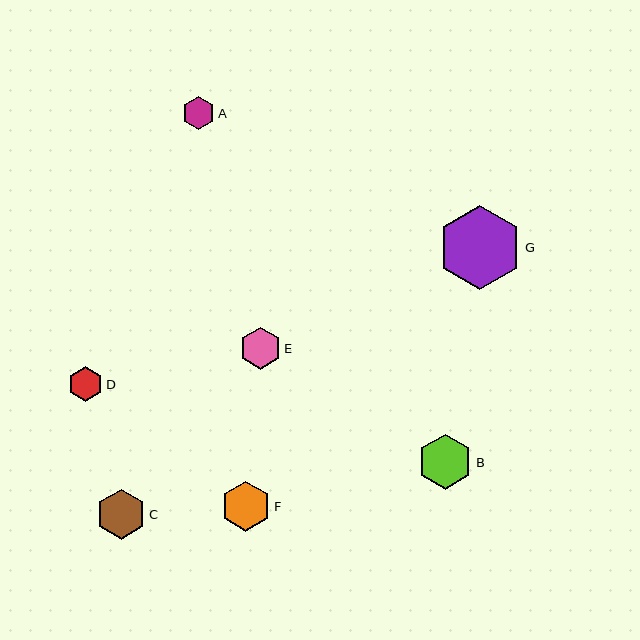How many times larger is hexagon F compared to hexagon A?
Hexagon F is approximately 1.5 times the size of hexagon A.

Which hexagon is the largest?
Hexagon G is the largest with a size of approximately 84 pixels.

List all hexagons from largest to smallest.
From largest to smallest: G, B, F, C, E, D, A.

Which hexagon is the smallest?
Hexagon A is the smallest with a size of approximately 33 pixels.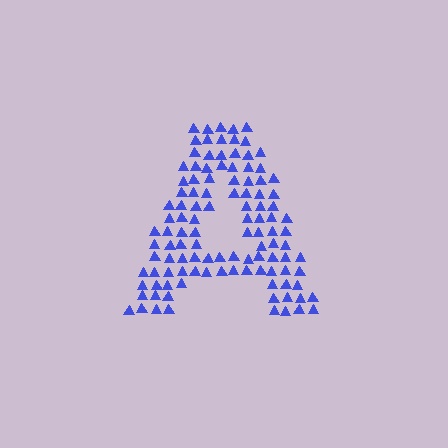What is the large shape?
The large shape is the letter A.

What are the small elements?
The small elements are triangles.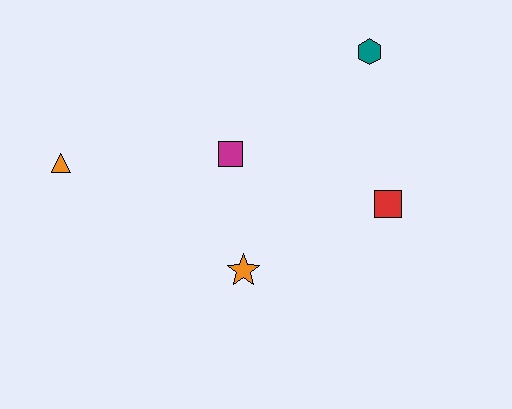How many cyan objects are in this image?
There are no cyan objects.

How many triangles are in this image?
There is 1 triangle.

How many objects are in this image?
There are 5 objects.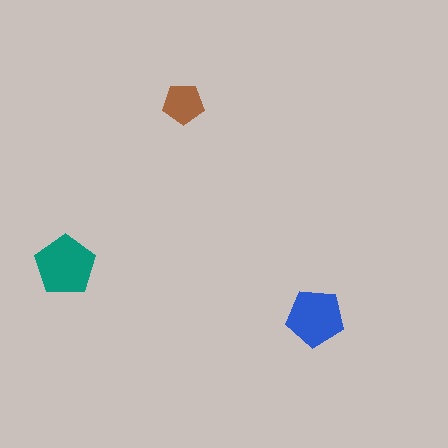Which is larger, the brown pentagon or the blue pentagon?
The blue one.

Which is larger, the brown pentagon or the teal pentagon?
The teal one.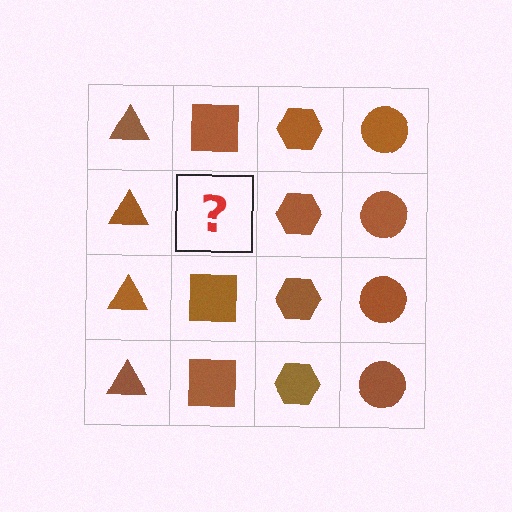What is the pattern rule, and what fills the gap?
The rule is that each column has a consistent shape. The gap should be filled with a brown square.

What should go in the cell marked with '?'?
The missing cell should contain a brown square.